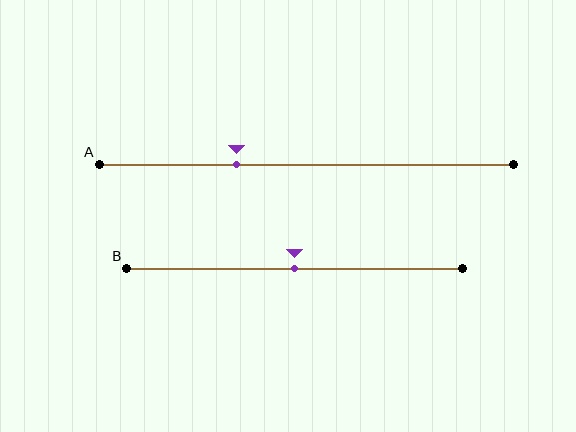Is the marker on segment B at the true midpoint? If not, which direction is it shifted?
Yes, the marker on segment B is at the true midpoint.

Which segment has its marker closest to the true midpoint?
Segment B has its marker closest to the true midpoint.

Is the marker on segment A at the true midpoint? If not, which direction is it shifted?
No, the marker on segment A is shifted to the left by about 17% of the segment length.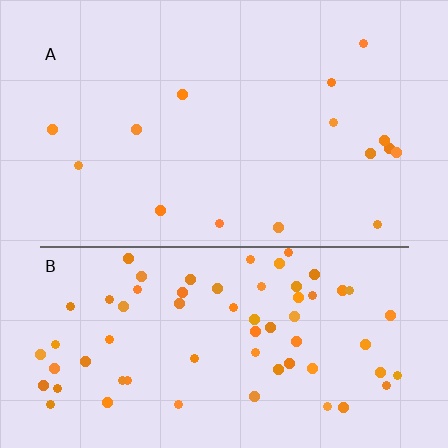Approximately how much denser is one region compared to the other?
Approximately 4.4× — region B over region A.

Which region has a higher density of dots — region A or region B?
B (the bottom).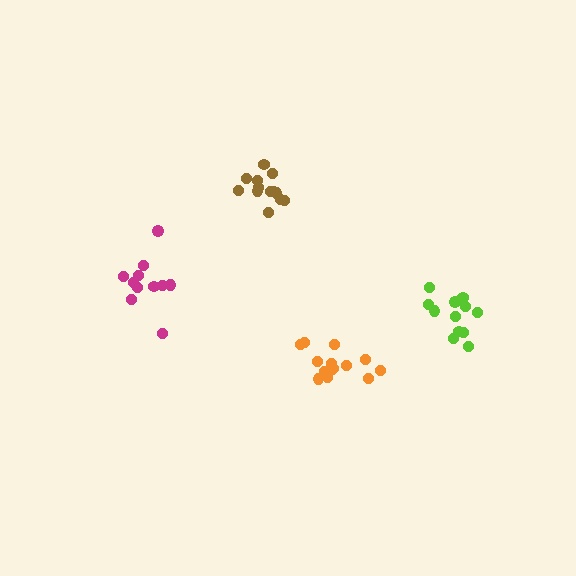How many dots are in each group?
Group 1: 12 dots, Group 2: 11 dots, Group 3: 13 dots, Group 4: 15 dots (51 total).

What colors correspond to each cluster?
The clusters are colored: lime, magenta, brown, orange.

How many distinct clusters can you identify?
There are 4 distinct clusters.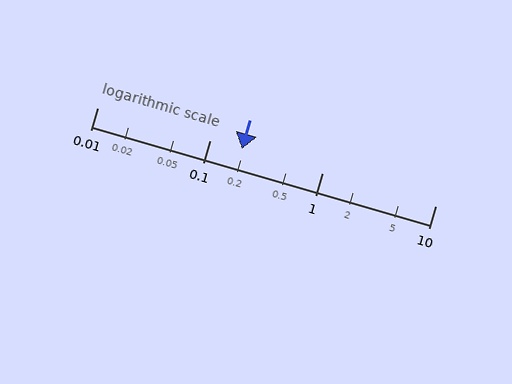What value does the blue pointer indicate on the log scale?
The pointer indicates approximately 0.19.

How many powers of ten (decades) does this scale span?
The scale spans 3 decades, from 0.01 to 10.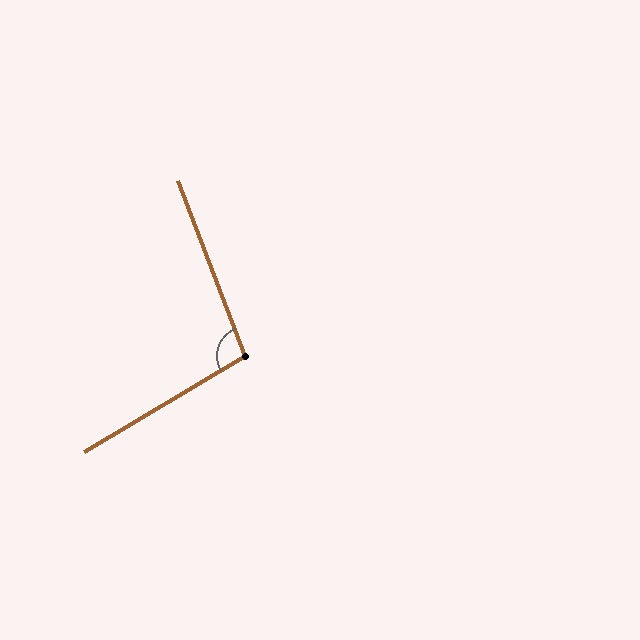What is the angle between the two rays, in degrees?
Approximately 100 degrees.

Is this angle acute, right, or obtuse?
It is obtuse.